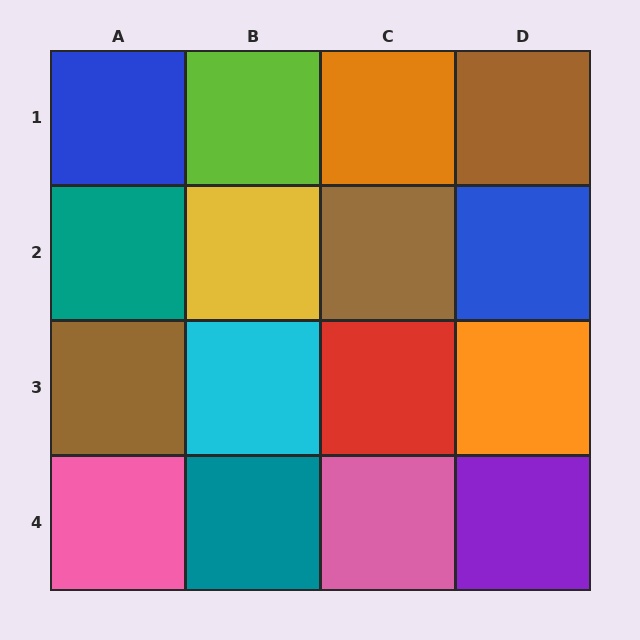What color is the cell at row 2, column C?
Brown.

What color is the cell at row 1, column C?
Orange.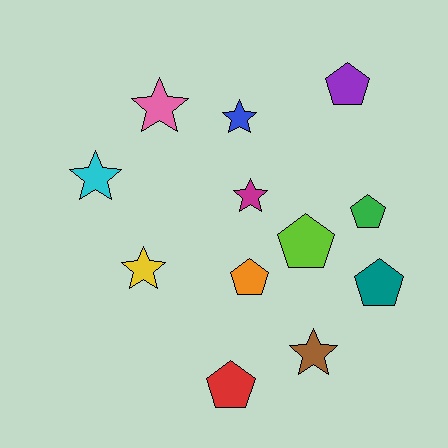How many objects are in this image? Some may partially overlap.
There are 12 objects.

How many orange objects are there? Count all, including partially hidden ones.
There is 1 orange object.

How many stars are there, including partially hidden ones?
There are 6 stars.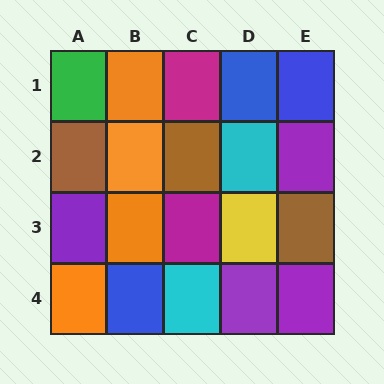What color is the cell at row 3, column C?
Magenta.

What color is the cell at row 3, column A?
Purple.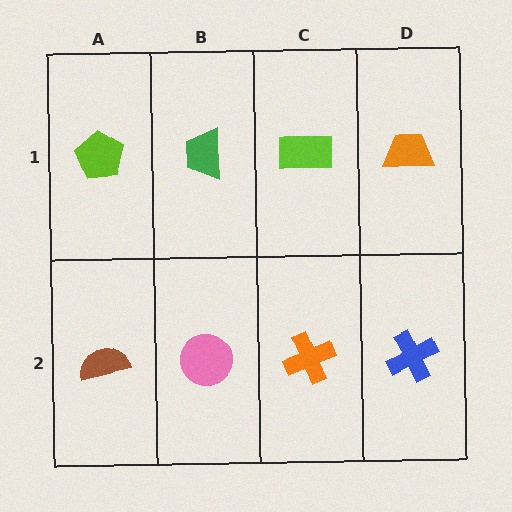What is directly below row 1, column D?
A blue cross.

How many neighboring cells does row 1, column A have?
2.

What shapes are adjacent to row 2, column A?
A lime pentagon (row 1, column A), a pink circle (row 2, column B).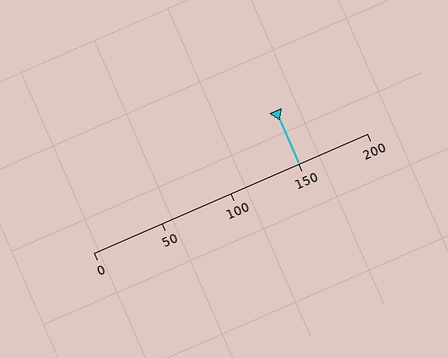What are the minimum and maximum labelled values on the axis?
The axis runs from 0 to 200.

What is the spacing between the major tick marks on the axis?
The major ticks are spaced 50 apart.